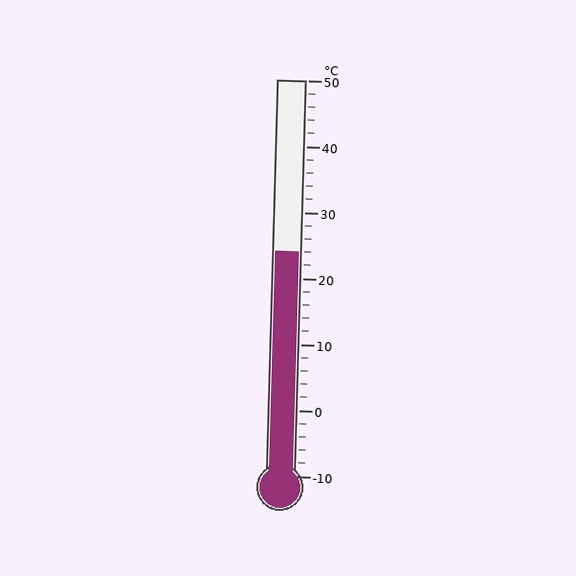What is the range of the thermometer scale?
The thermometer scale ranges from -10°C to 50°C.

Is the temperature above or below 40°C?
The temperature is below 40°C.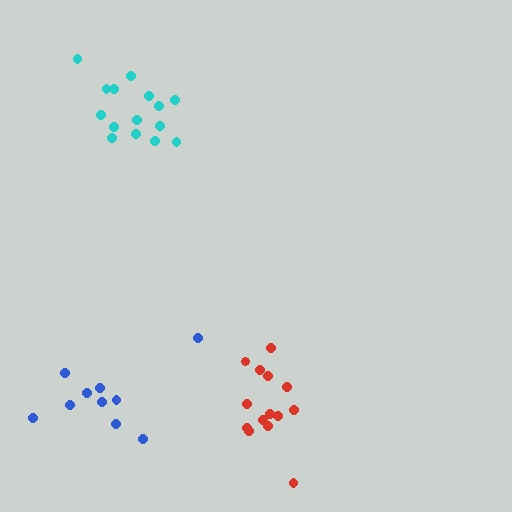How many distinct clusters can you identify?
There are 3 distinct clusters.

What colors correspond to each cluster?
The clusters are colored: red, cyan, blue.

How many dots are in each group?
Group 1: 14 dots, Group 2: 15 dots, Group 3: 10 dots (39 total).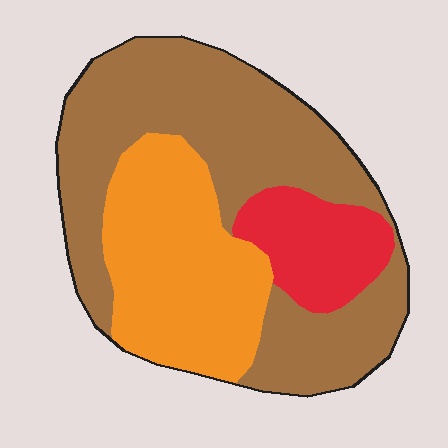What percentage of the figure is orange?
Orange takes up between a sixth and a third of the figure.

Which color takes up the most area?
Brown, at roughly 55%.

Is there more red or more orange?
Orange.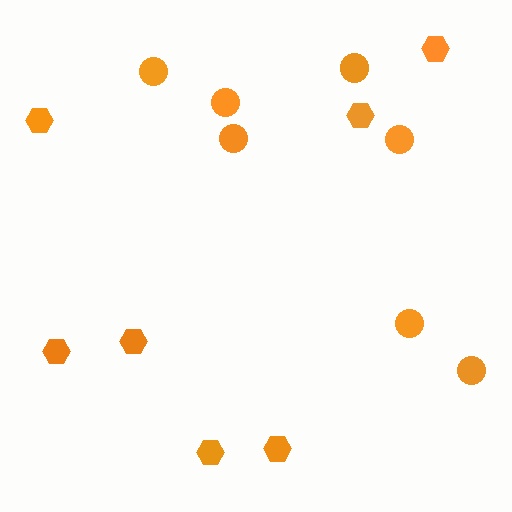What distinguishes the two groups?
There are 2 groups: one group of circles (7) and one group of hexagons (7).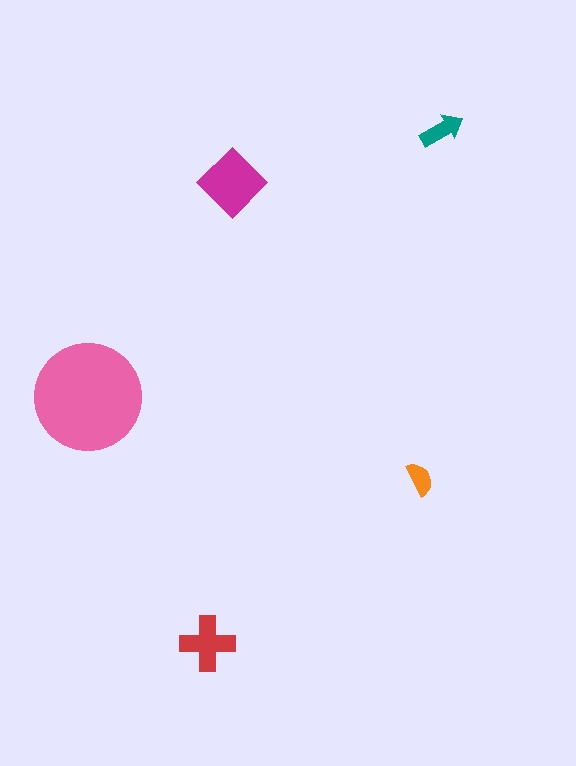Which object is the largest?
The pink circle.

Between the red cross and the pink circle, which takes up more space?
The pink circle.